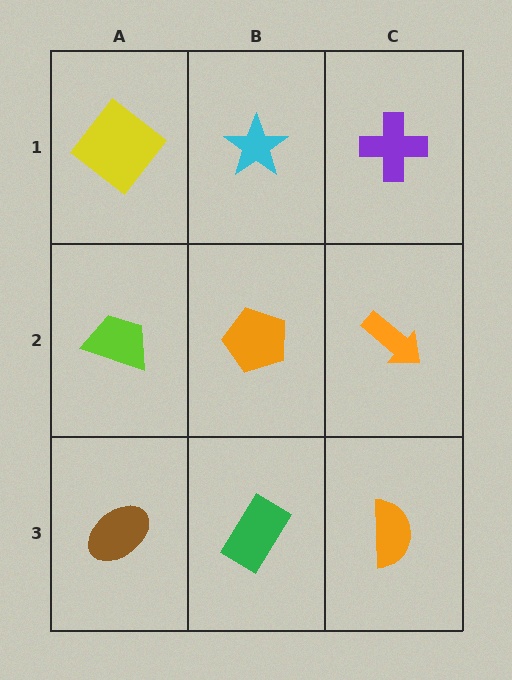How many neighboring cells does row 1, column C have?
2.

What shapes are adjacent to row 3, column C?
An orange arrow (row 2, column C), a green rectangle (row 3, column B).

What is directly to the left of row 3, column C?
A green rectangle.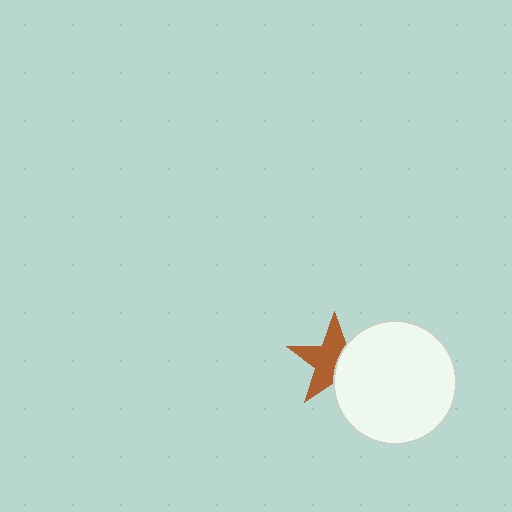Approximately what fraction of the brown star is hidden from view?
Roughly 40% of the brown star is hidden behind the white circle.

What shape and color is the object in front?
The object in front is a white circle.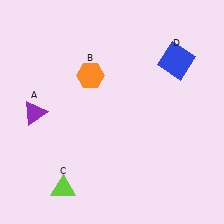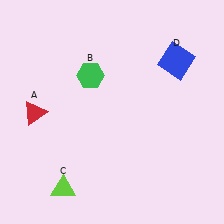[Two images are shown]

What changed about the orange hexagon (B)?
In Image 1, B is orange. In Image 2, it changed to green.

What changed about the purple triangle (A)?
In Image 1, A is purple. In Image 2, it changed to red.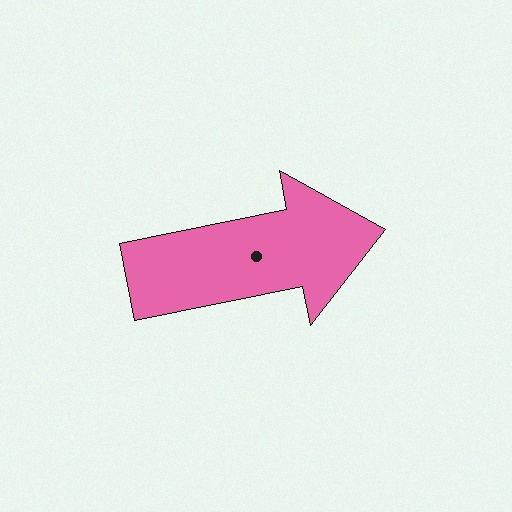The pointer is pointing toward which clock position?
Roughly 3 o'clock.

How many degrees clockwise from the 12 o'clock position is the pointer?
Approximately 79 degrees.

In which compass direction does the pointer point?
East.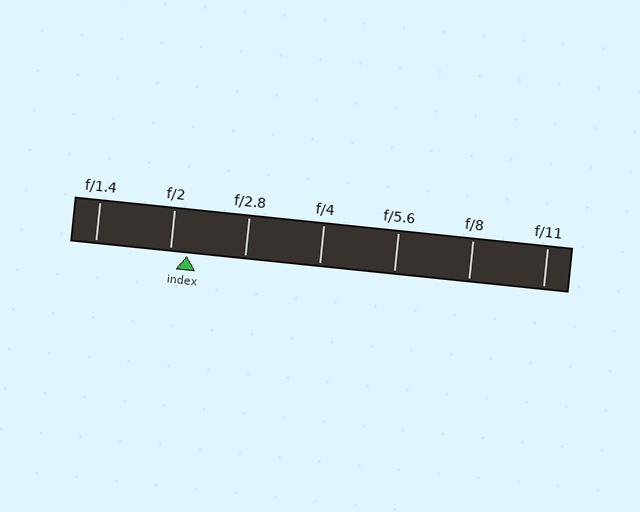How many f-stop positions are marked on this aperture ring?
There are 7 f-stop positions marked.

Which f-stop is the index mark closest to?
The index mark is closest to f/2.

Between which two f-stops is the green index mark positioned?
The index mark is between f/2 and f/2.8.